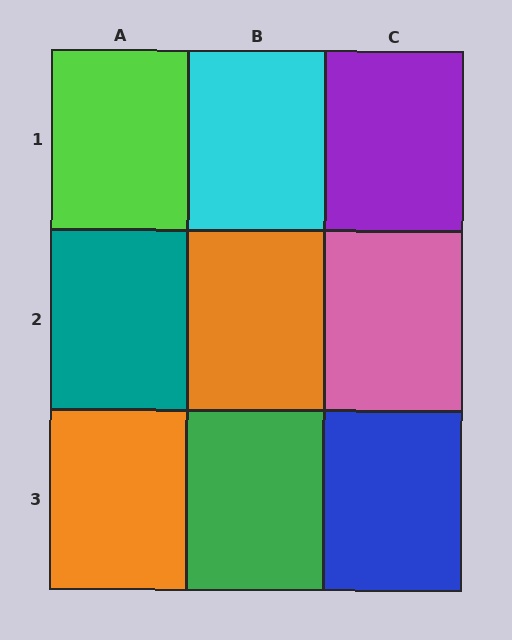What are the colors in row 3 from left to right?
Orange, green, blue.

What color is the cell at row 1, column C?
Purple.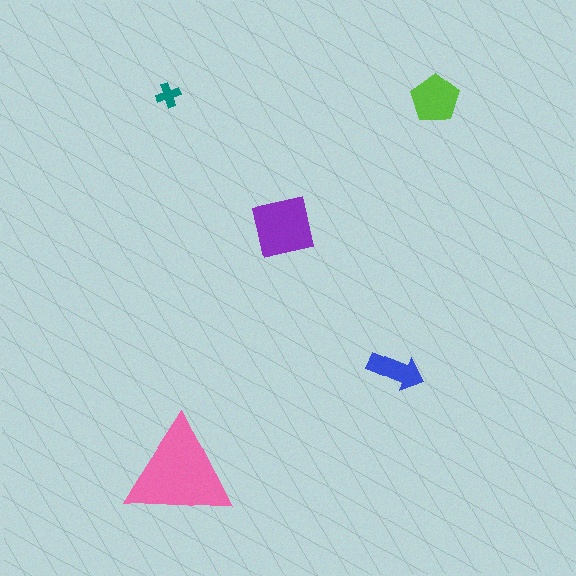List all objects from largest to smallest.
The pink triangle, the purple square, the lime pentagon, the blue arrow, the teal cross.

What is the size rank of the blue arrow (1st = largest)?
4th.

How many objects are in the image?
There are 5 objects in the image.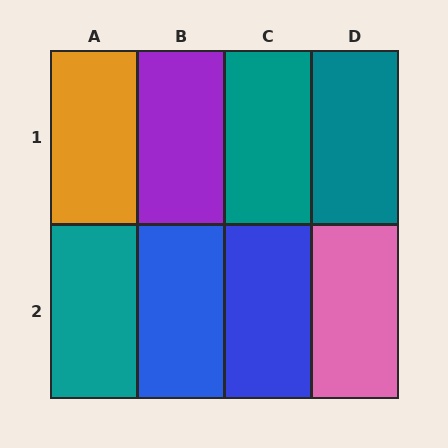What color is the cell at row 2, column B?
Blue.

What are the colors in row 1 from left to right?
Orange, purple, teal, teal.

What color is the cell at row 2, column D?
Pink.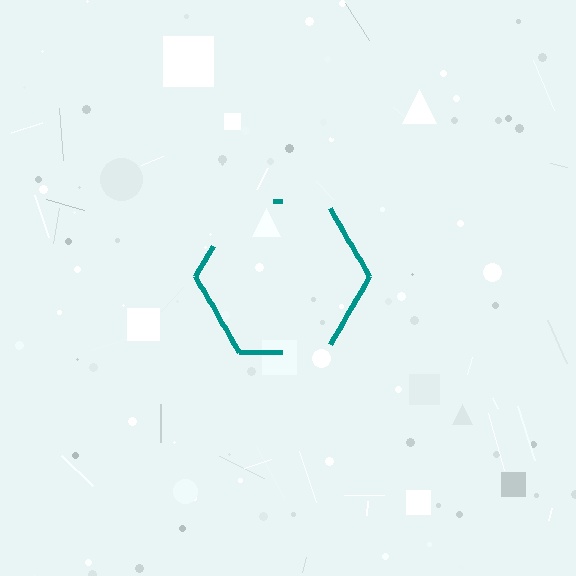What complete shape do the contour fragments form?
The contour fragments form a hexagon.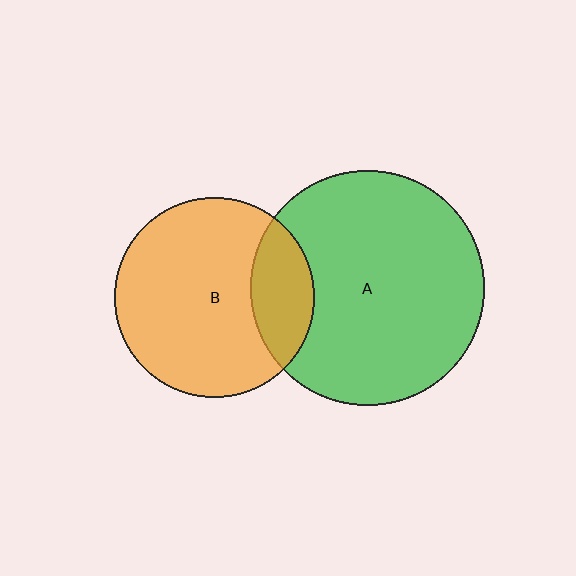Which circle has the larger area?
Circle A (green).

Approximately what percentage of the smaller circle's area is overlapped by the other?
Approximately 20%.